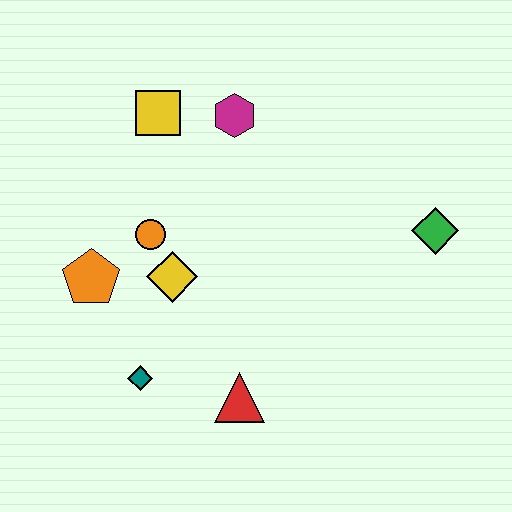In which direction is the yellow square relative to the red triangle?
The yellow square is above the red triangle.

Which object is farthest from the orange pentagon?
The green diamond is farthest from the orange pentagon.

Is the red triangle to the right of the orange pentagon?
Yes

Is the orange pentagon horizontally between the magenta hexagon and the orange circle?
No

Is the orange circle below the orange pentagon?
No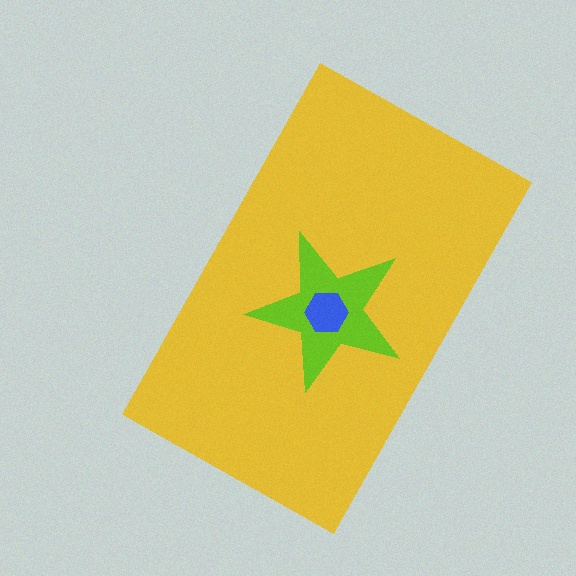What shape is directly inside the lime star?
The blue hexagon.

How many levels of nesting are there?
3.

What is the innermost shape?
The blue hexagon.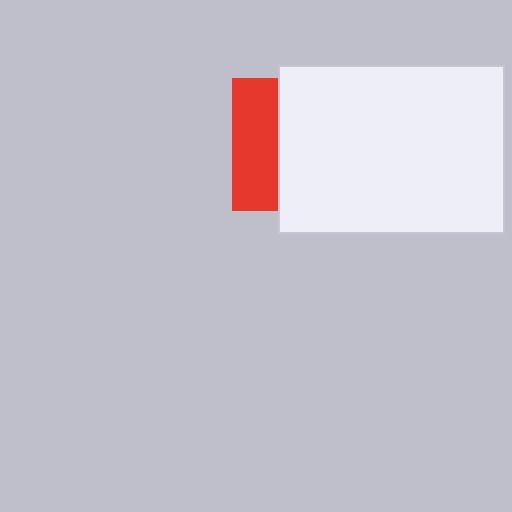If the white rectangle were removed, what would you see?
You would see the complete red square.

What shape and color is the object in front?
The object in front is a white rectangle.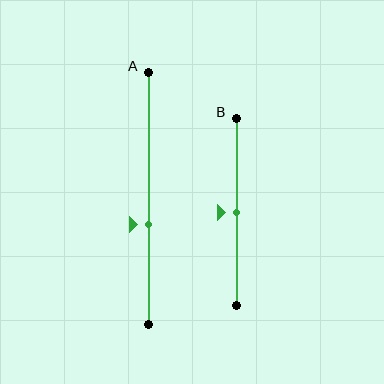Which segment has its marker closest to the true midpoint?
Segment B has its marker closest to the true midpoint.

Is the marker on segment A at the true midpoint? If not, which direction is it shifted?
No, the marker on segment A is shifted downward by about 10% of the segment length.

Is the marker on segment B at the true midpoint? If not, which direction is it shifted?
Yes, the marker on segment B is at the true midpoint.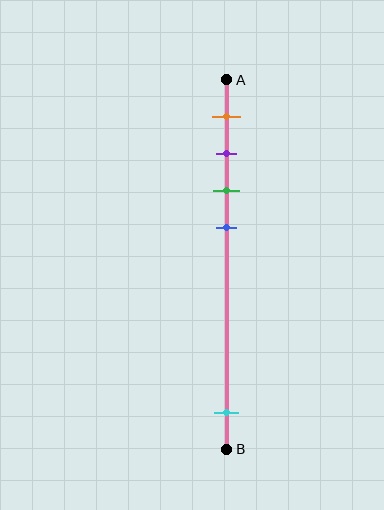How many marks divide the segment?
There are 5 marks dividing the segment.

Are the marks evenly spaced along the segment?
No, the marks are not evenly spaced.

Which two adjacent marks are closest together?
The purple and green marks are the closest adjacent pair.